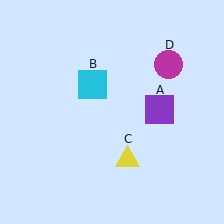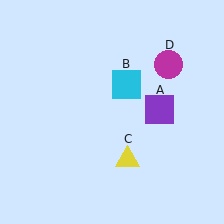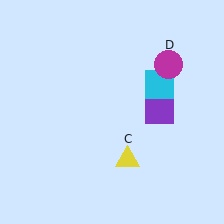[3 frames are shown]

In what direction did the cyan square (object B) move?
The cyan square (object B) moved right.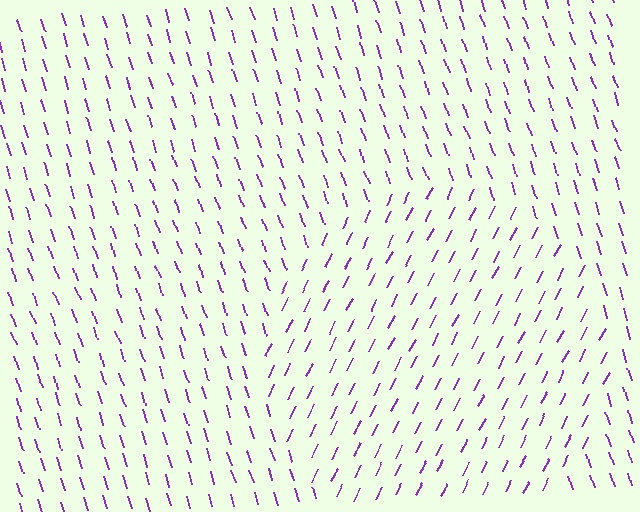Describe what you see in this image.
The image is filled with small purple line segments. A circle region in the image has lines oriented differently from the surrounding lines, creating a visible texture boundary.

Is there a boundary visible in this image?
Yes, there is a texture boundary formed by a change in line orientation.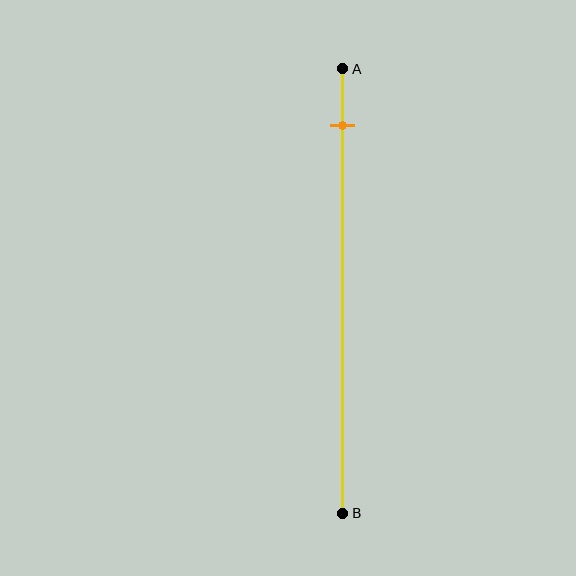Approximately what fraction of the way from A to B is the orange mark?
The orange mark is approximately 15% of the way from A to B.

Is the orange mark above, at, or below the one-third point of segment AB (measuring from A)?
The orange mark is above the one-third point of segment AB.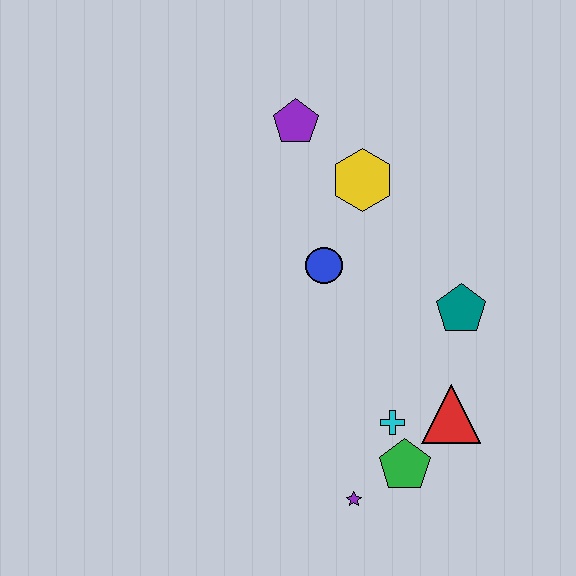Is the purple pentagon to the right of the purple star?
No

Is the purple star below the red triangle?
Yes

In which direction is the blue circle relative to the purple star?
The blue circle is above the purple star.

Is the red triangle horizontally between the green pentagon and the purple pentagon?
No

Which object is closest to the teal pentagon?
The red triangle is closest to the teal pentagon.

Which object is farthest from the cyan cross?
The purple pentagon is farthest from the cyan cross.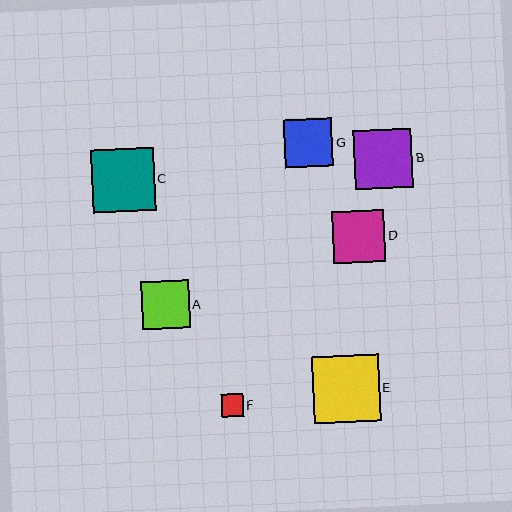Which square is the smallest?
Square F is the smallest with a size of approximately 22 pixels.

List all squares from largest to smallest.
From largest to smallest: E, C, B, D, G, A, F.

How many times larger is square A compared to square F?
Square A is approximately 2.1 times the size of square F.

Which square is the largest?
Square E is the largest with a size of approximately 67 pixels.